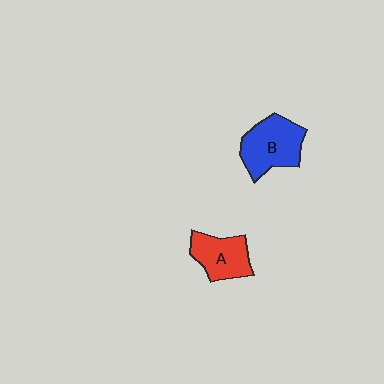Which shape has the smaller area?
Shape A (red).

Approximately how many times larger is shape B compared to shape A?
Approximately 1.3 times.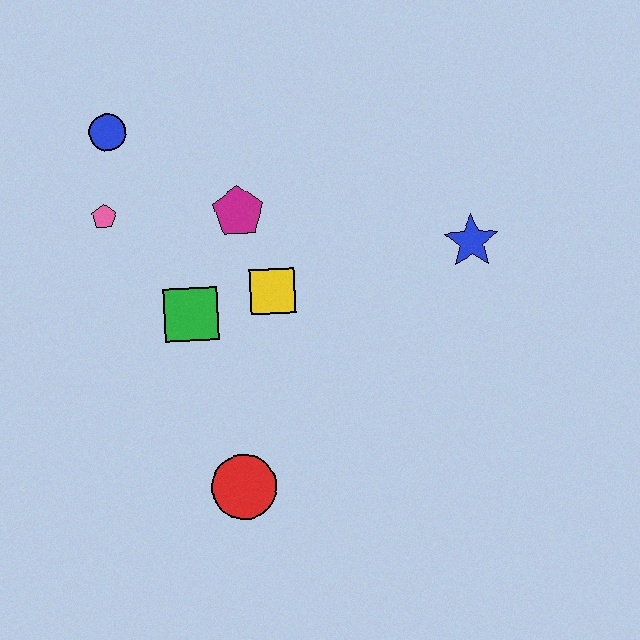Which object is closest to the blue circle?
The pink pentagon is closest to the blue circle.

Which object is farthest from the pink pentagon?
The blue star is farthest from the pink pentagon.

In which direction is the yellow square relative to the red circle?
The yellow square is above the red circle.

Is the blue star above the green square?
Yes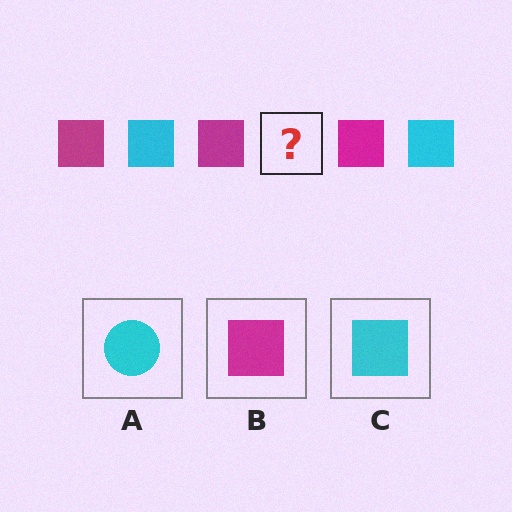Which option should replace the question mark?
Option C.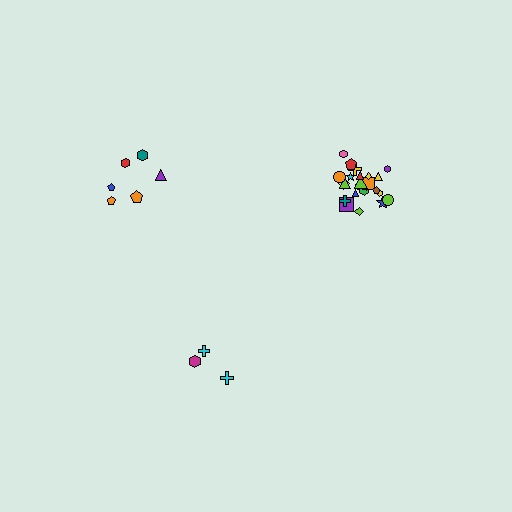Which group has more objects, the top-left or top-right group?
The top-right group.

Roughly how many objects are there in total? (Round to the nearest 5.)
Roughly 35 objects in total.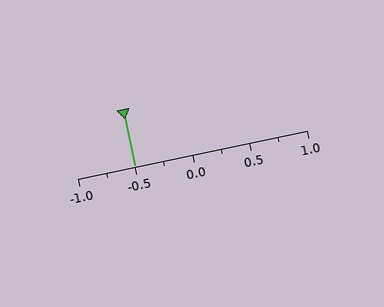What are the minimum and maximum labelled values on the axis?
The axis runs from -1.0 to 1.0.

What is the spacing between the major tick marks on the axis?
The major ticks are spaced 0.5 apart.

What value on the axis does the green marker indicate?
The marker indicates approximately -0.5.